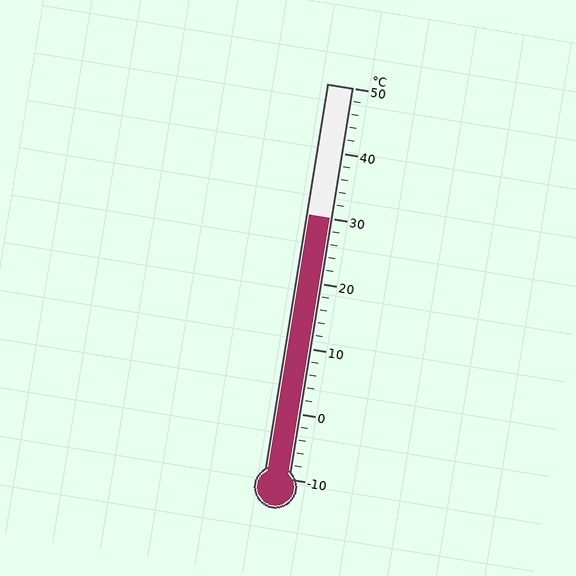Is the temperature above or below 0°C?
The temperature is above 0°C.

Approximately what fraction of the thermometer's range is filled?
The thermometer is filled to approximately 65% of its range.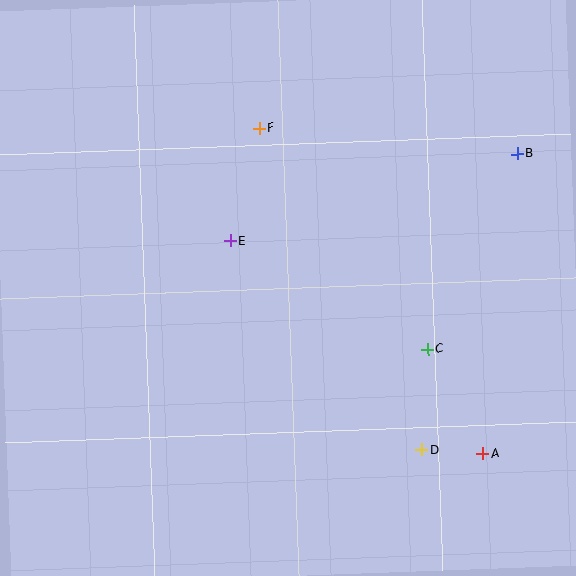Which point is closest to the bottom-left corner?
Point E is closest to the bottom-left corner.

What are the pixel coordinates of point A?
Point A is at (483, 454).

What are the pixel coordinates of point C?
Point C is at (428, 349).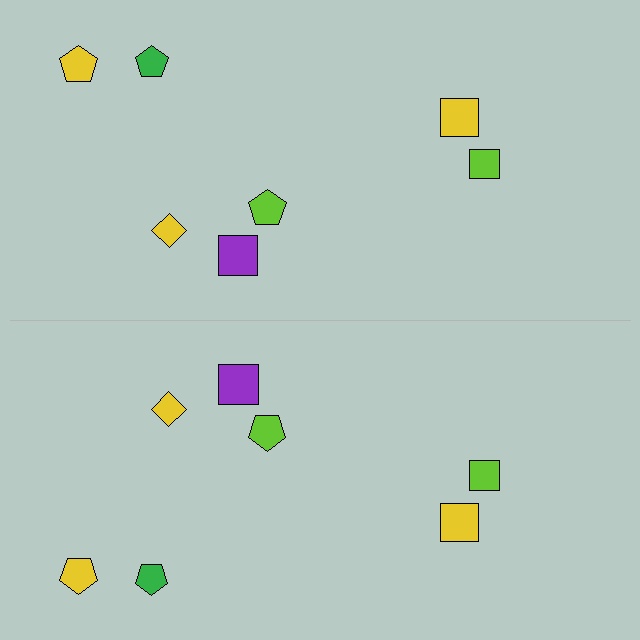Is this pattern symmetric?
Yes, this pattern has bilateral (reflection) symmetry.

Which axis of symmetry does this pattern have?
The pattern has a horizontal axis of symmetry running through the center of the image.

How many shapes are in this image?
There are 14 shapes in this image.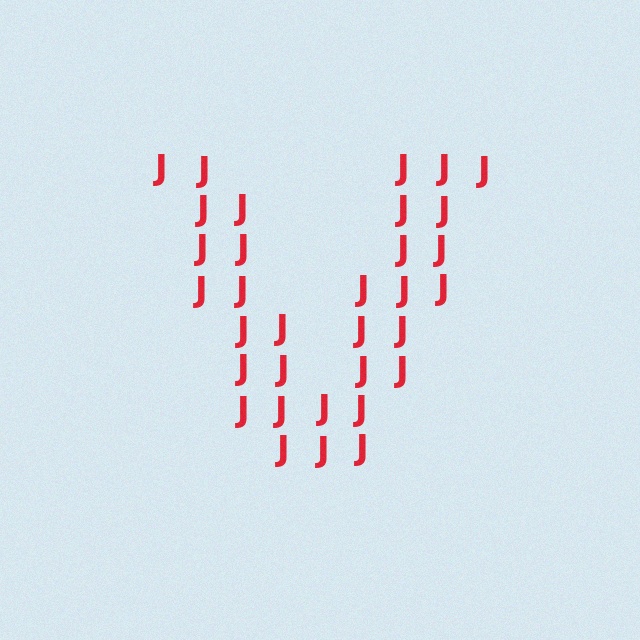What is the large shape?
The large shape is the letter V.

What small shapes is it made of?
It is made of small letter J's.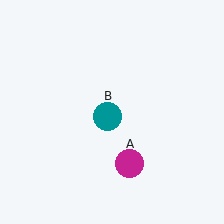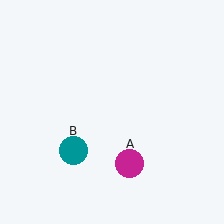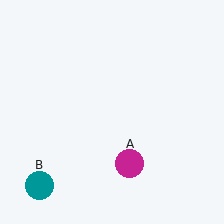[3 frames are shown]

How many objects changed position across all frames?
1 object changed position: teal circle (object B).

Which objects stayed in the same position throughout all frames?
Magenta circle (object A) remained stationary.